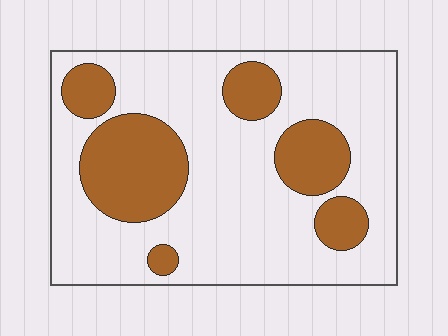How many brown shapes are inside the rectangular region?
6.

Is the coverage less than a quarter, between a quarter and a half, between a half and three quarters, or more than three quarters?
Between a quarter and a half.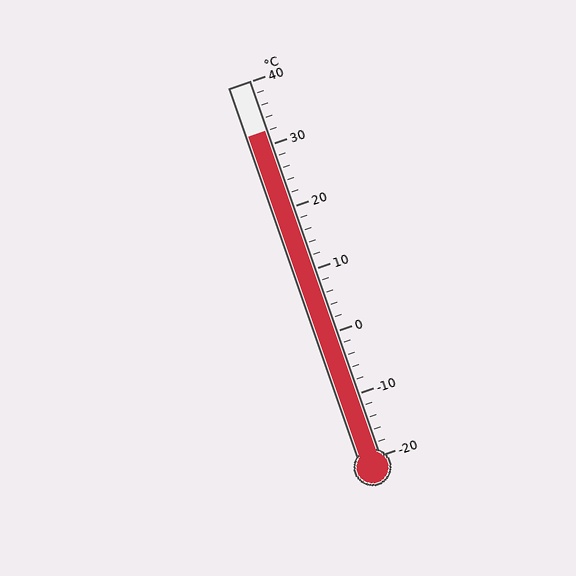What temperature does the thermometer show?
The thermometer shows approximately 32°C.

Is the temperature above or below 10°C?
The temperature is above 10°C.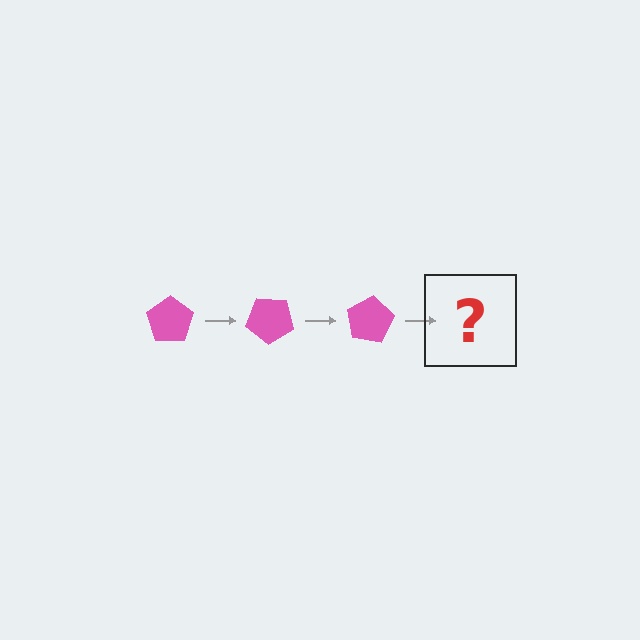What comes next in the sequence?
The next element should be a pink pentagon rotated 120 degrees.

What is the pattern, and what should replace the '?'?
The pattern is that the pentagon rotates 40 degrees each step. The '?' should be a pink pentagon rotated 120 degrees.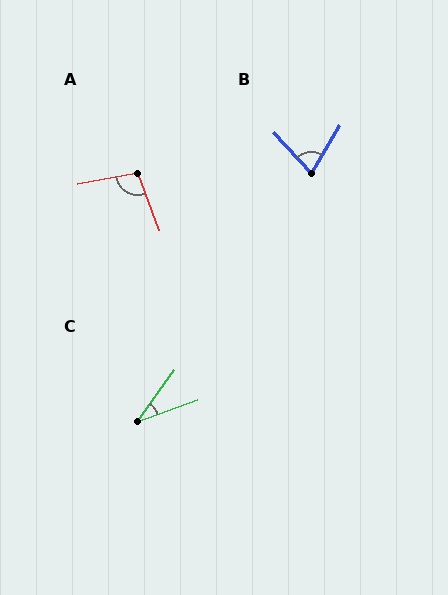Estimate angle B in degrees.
Approximately 73 degrees.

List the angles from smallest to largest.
C (35°), B (73°), A (101°).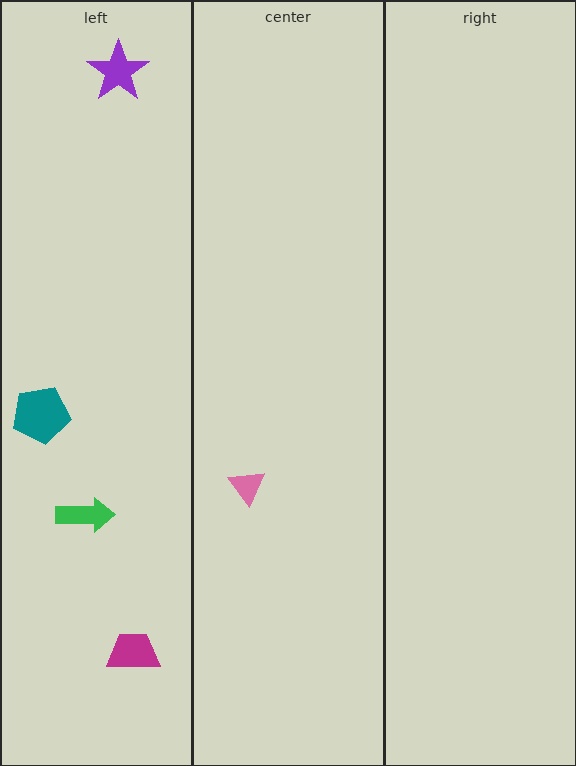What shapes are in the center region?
The pink triangle.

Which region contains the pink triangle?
The center region.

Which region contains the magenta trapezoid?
The left region.